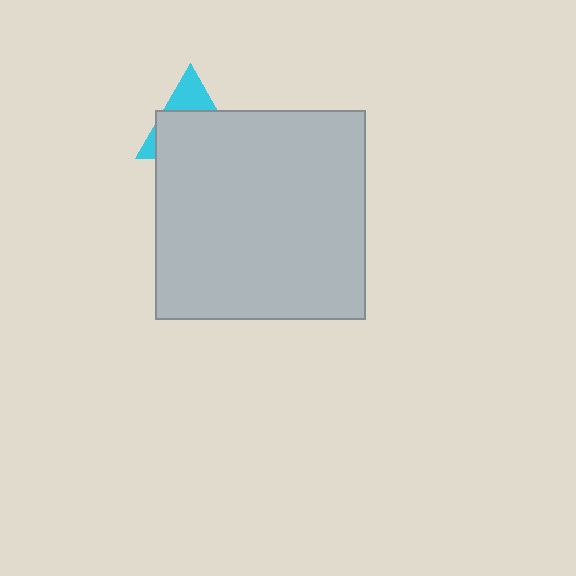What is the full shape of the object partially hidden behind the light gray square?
The partially hidden object is a cyan triangle.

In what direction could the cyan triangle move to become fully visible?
The cyan triangle could move up. That would shift it out from behind the light gray square entirely.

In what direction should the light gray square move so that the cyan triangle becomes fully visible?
The light gray square should move down. That is the shortest direction to clear the overlap and leave the cyan triangle fully visible.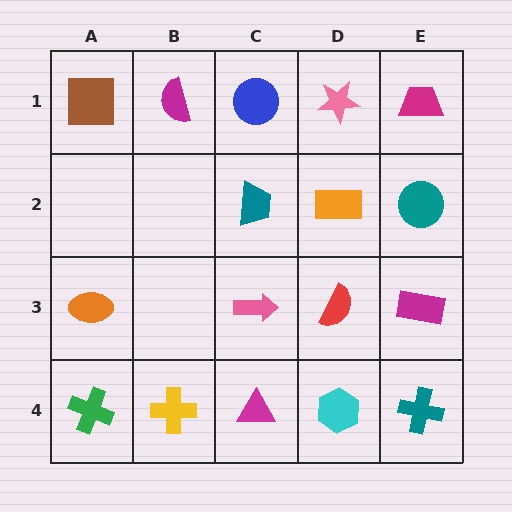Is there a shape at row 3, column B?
No, that cell is empty.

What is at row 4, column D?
A cyan hexagon.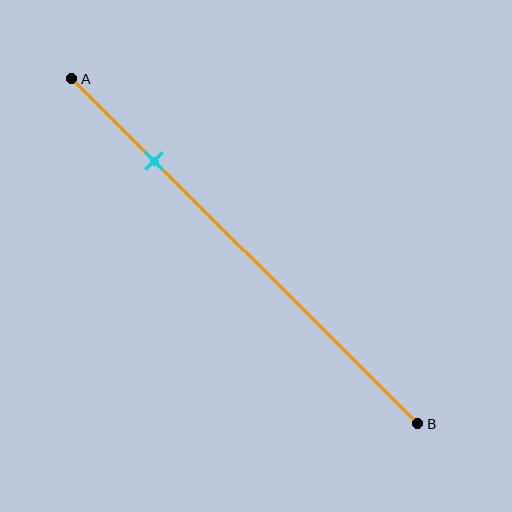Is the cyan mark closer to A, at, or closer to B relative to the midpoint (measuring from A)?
The cyan mark is closer to point A than the midpoint of segment AB.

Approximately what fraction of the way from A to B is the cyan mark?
The cyan mark is approximately 25% of the way from A to B.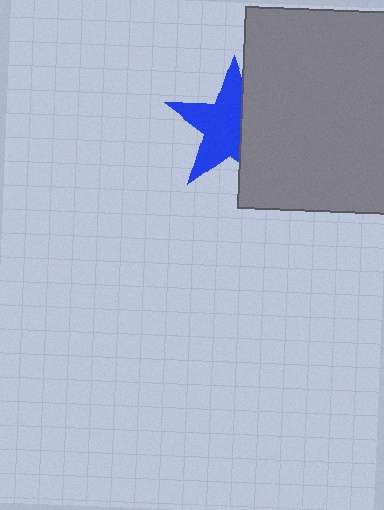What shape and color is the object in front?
The object in front is a gray square.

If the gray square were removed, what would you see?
You would see the complete blue star.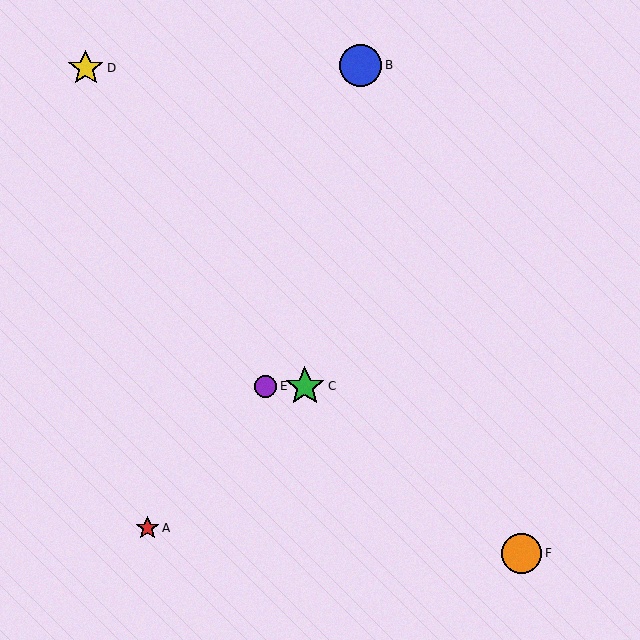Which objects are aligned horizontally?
Objects C, E are aligned horizontally.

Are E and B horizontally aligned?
No, E is at y≈386 and B is at y≈65.